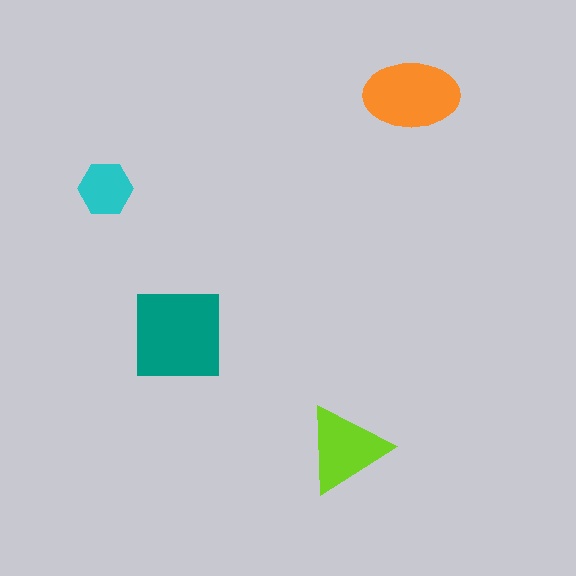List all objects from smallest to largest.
The cyan hexagon, the lime triangle, the orange ellipse, the teal square.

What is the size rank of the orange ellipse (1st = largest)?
2nd.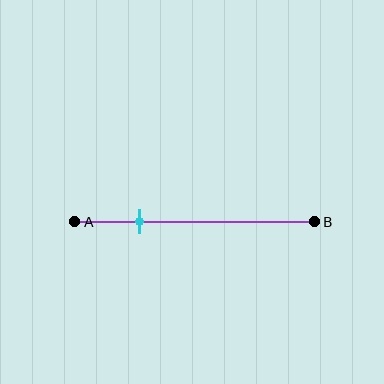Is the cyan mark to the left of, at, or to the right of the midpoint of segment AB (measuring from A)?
The cyan mark is to the left of the midpoint of segment AB.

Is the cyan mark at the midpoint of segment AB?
No, the mark is at about 25% from A, not at the 50% midpoint.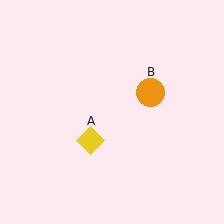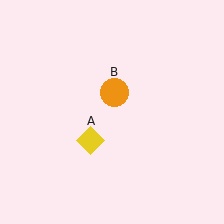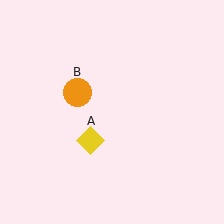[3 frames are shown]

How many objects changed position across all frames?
1 object changed position: orange circle (object B).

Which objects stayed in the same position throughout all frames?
Yellow diamond (object A) remained stationary.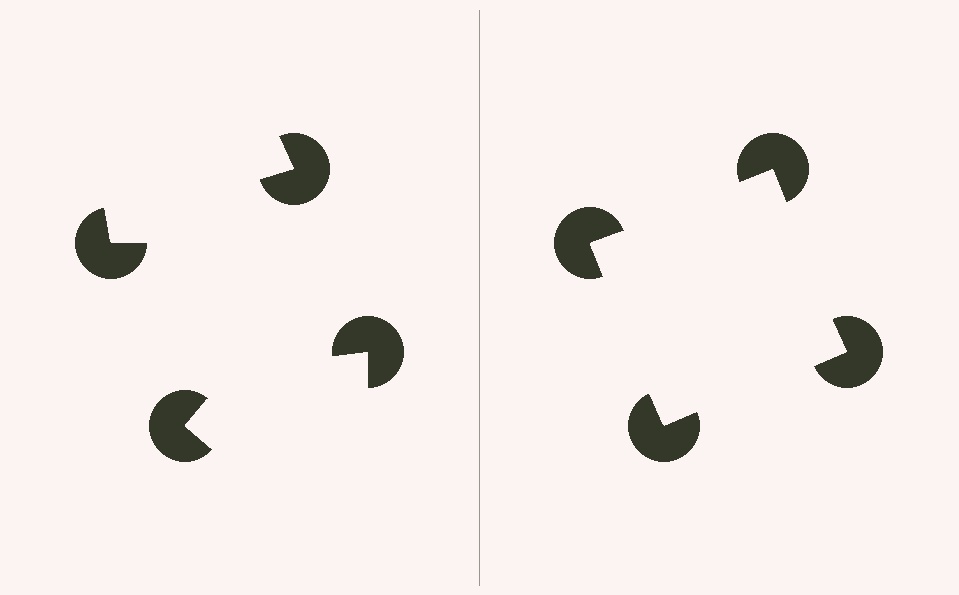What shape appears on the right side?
An illusory square.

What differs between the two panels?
The pac-man discs are positioned identically on both sides; only the wedge orientations differ. On the right they align to a square; on the left they are misaligned.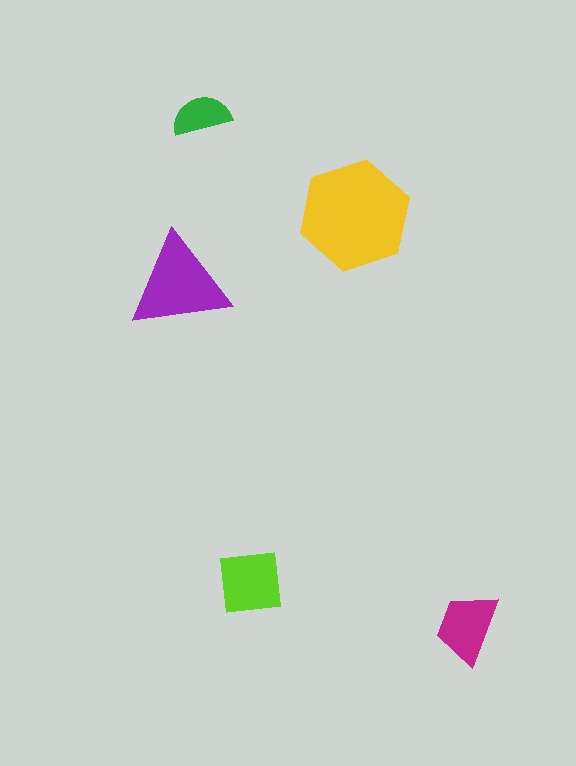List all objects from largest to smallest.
The yellow hexagon, the purple triangle, the lime square, the magenta trapezoid, the green semicircle.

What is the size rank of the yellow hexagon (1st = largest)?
1st.